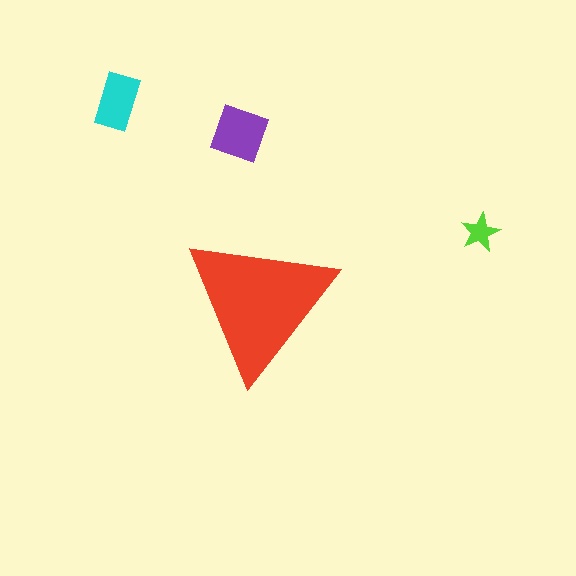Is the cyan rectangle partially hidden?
No, the cyan rectangle is fully visible.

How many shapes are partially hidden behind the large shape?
0 shapes are partially hidden.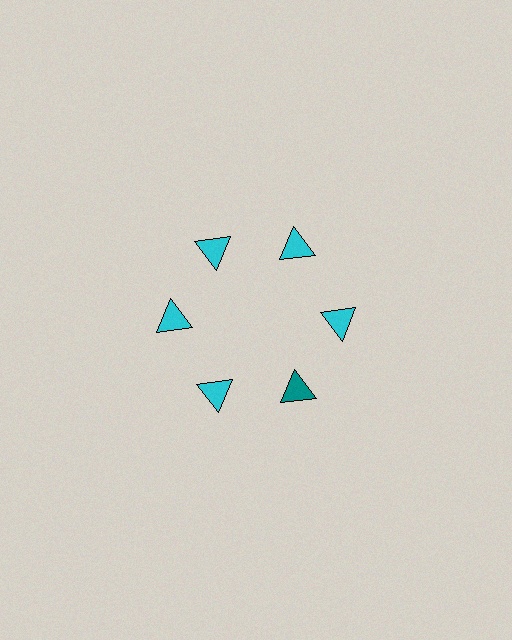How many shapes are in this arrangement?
There are 6 shapes arranged in a ring pattern.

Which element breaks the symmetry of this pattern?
The teal triangle at roughly the 5 o'clock position breaks the symmetry. All other shapes are cyan triangles.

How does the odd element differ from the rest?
It has a different color: teal instead of cyan.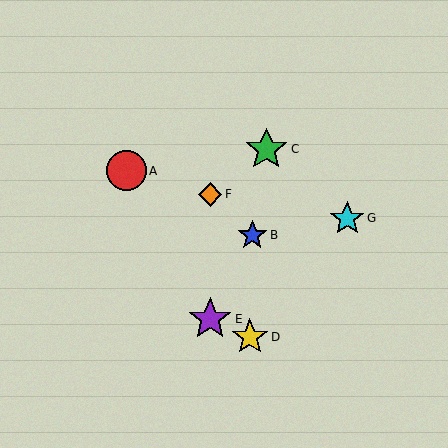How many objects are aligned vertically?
2 objects (E, F) are aligned vertically.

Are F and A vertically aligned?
No, F is at x≈210 and A is at x≈126.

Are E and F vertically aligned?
Yes, both are at x≈210.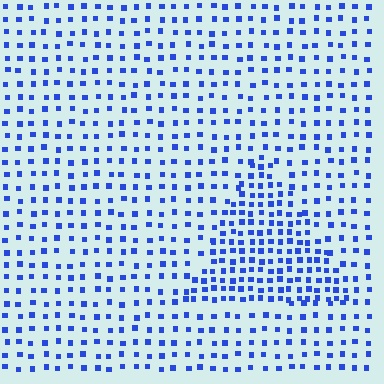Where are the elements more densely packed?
The elements are more densely packed inside the triangle boundary.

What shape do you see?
I see a triangle.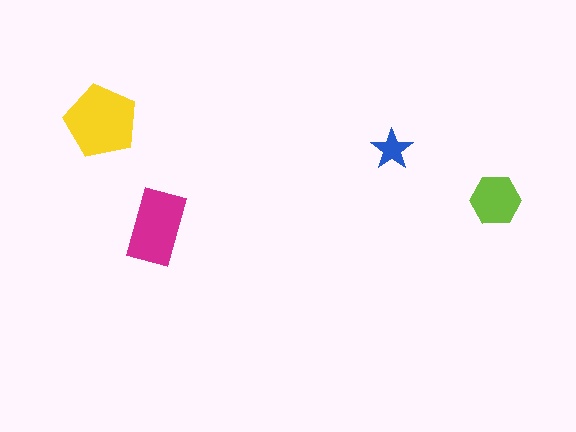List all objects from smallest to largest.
The blue star, the lime hexagon, the magenta rectangle, the yellow pentagon.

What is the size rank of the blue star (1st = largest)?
4th.